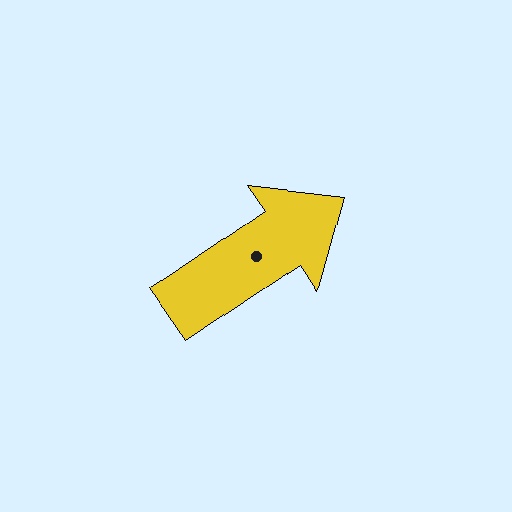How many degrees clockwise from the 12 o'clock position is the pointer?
Approximately 56 degrees.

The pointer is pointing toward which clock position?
Roughly 2 o'clock.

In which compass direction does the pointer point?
Northeast.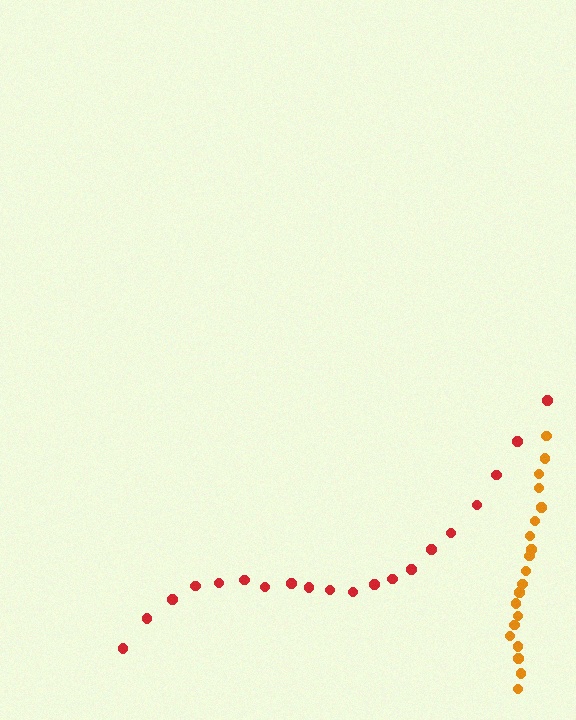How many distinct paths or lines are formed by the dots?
There are 2 distinct paths.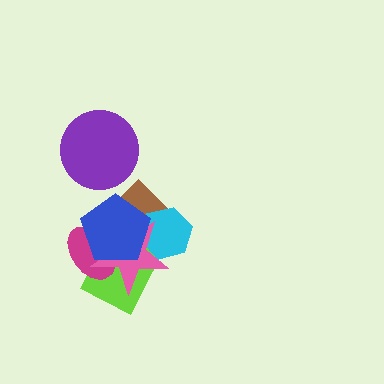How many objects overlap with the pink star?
5 objects overlap with the pink star.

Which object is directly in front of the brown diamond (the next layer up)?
The cyan hexagon is directly in front of the brown diamond.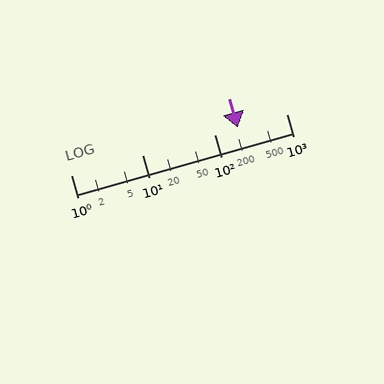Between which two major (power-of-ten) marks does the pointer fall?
The pointer is between 100 and 1000.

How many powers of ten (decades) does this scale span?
The scale spans 3 decades, from 1 to 1000.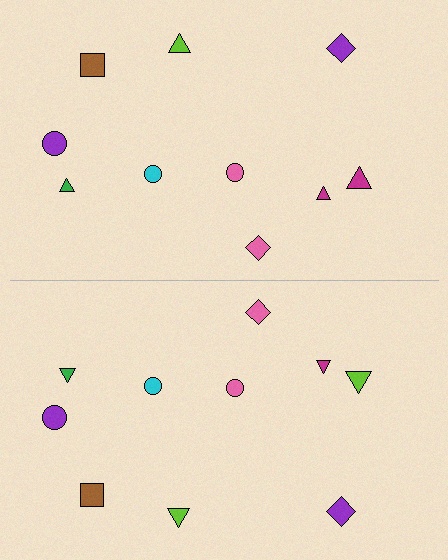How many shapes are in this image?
There are 20 shapes in this image.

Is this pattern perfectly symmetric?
No, the pattern is not perfectly symmetric. The lime triangle on the bottom side breaks the symmetry — its mirror counterpart is magenta.